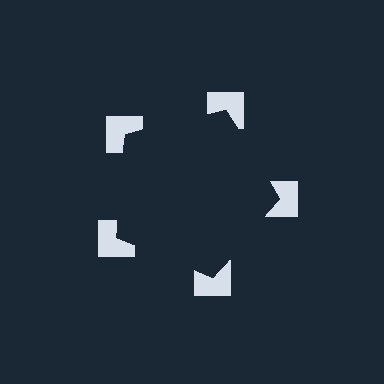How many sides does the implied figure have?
5 sides.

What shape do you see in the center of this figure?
An illusory pentagon — its edges are inferred from the aligned wedge cuts in the notched squares, not physically drawn.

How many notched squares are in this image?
There are 5 — one at each vertex of the illusory pentagon.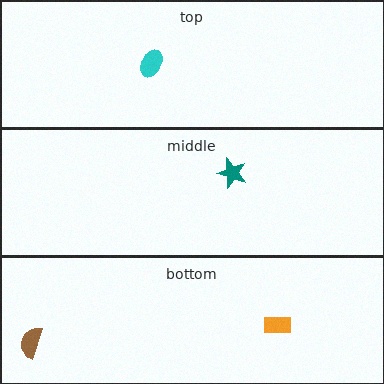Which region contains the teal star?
The middle region.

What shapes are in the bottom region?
The orange rectangle, the brown semicircle.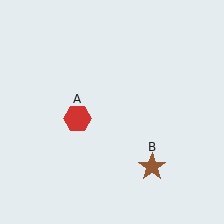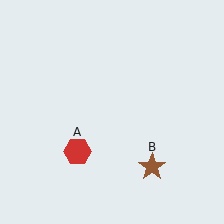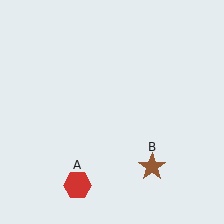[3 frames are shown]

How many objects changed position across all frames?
1 object changed position: red hexagon (object A).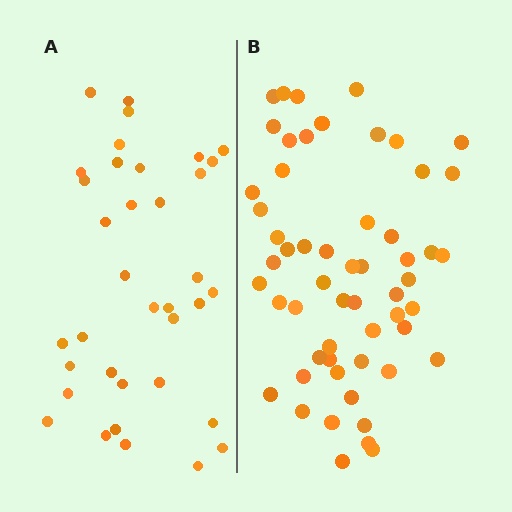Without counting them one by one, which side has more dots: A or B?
Region B (the right region) has more dots.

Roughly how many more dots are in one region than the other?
Region B has approximately 20 more dots than region A.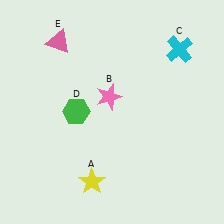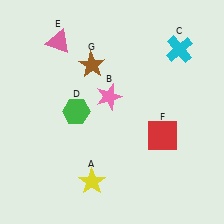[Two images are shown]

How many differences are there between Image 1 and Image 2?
There are 2 differences between the two images.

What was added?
A red square (F), a brown star (G) were added in Image 2.